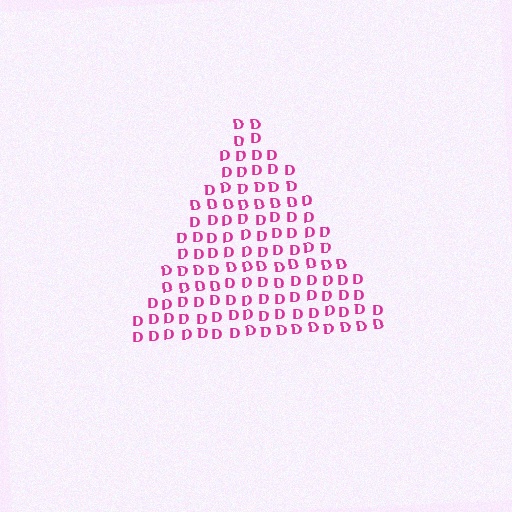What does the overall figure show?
The overall figure shows a triangle.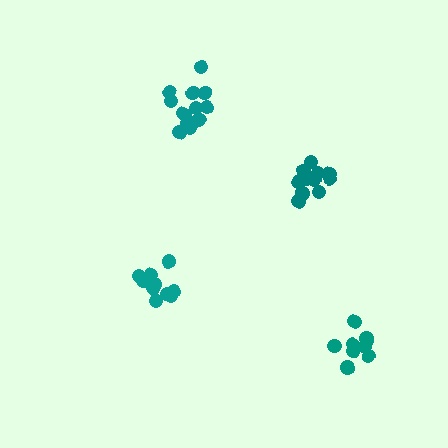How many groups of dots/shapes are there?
There are 4 groups.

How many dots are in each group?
Group 1: 10 dots, Group 2: 14 dots, Group 3: 12 dots, Group 4: 9 dots (45 total).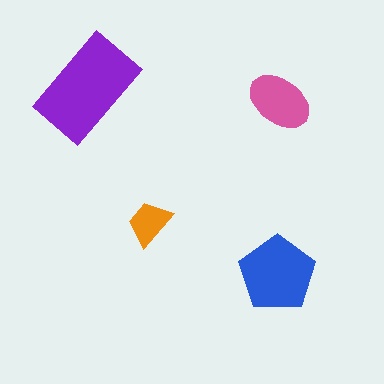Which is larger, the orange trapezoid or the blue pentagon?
The blue pentagon.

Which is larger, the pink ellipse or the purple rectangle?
The purple rectangle.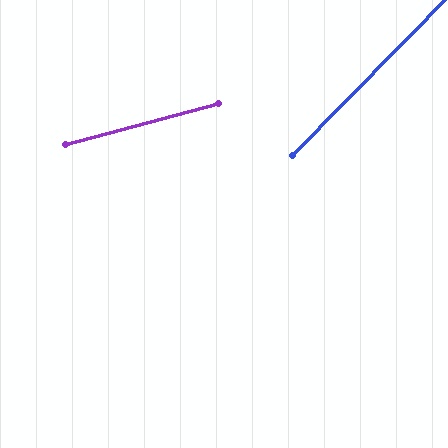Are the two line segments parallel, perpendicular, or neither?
Neither parallel nor perpendicular — they differ by about 31°.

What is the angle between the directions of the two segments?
Approximately 31 degrees.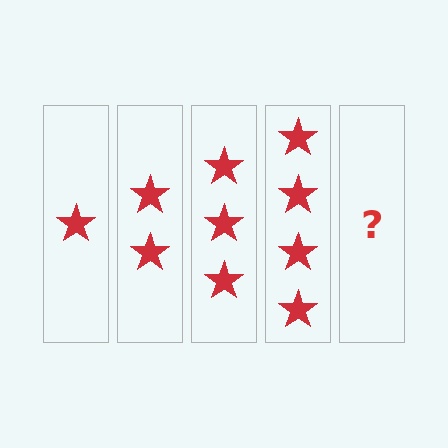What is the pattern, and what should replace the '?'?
The pattern is that each step adds one more star. The '?' should be 5 stars.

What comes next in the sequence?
The next element should be 5 stars.